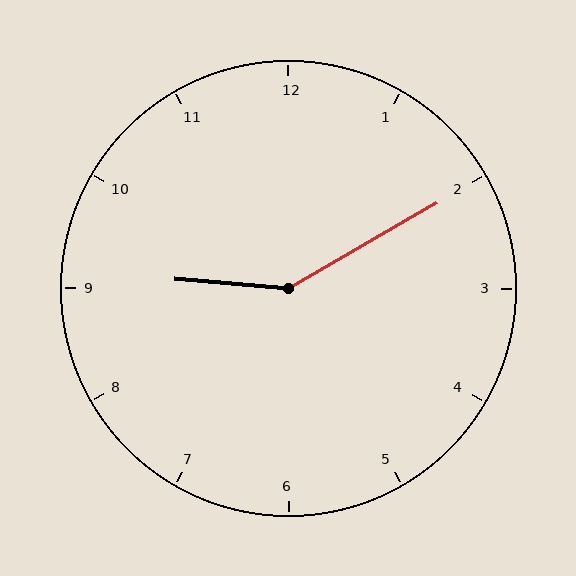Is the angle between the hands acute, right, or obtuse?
It is obtuse.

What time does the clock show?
9:10.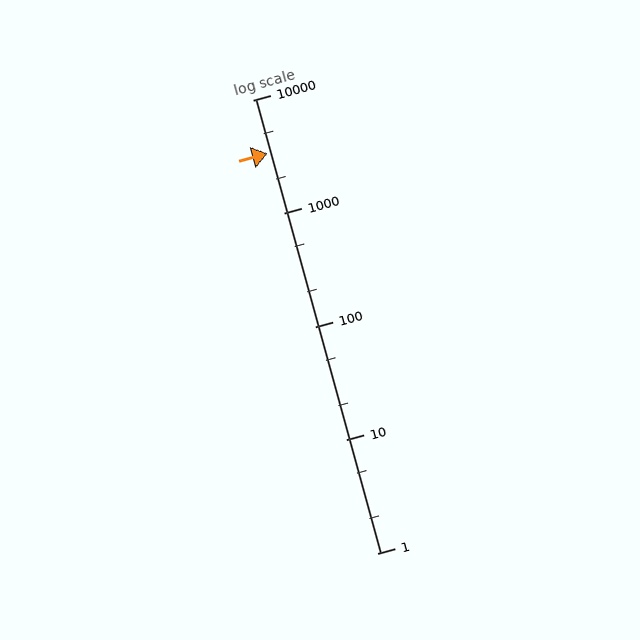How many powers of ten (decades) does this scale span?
The scale spans 4 decades, from 1 to 10000.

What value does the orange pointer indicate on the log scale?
The pointer indicates approximately 3400.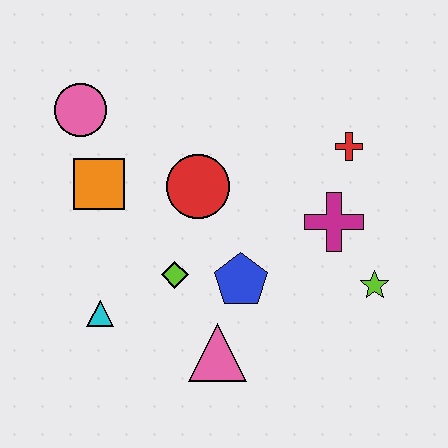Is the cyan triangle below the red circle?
Yes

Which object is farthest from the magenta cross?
The pink circle is farthest from the magenta cross.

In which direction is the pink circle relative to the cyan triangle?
The pink circle is above the cyan triangle.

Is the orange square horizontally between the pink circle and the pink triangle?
Yes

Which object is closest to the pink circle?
The orange square is closest to the pink circle.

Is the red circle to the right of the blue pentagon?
No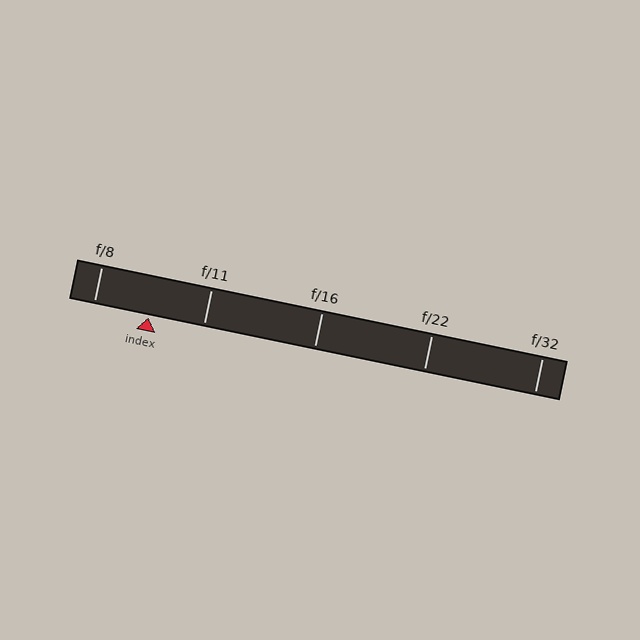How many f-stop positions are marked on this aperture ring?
There are 5 f-stop positions marked.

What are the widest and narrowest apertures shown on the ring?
The widest aperture shown is f/8 and the narrowest is f/32.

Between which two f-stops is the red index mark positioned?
The index mark is between f/8 and f/11.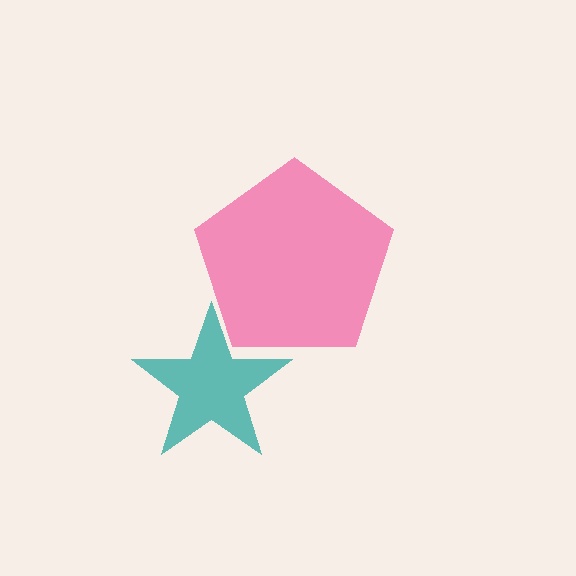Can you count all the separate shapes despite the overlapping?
Yes, there are 2 separate shapes.